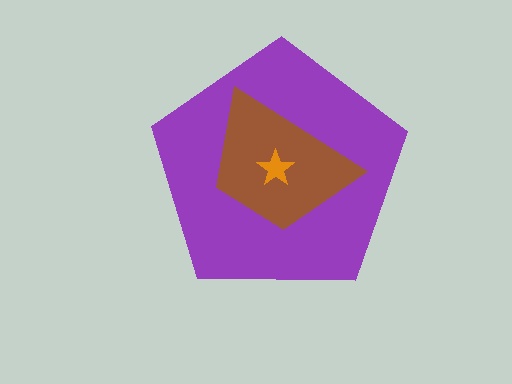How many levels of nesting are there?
3.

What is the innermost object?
The orange star.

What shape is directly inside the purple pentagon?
The brown trapezoid.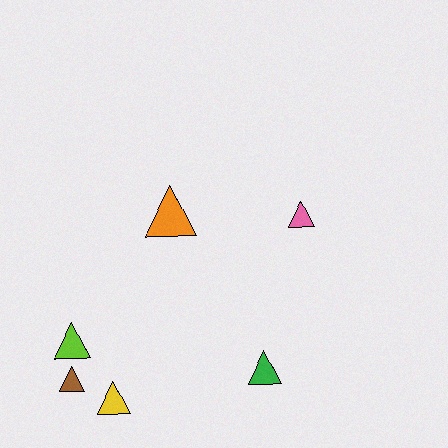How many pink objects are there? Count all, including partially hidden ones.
There is 1 pink object.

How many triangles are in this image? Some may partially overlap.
There are 6 triangles.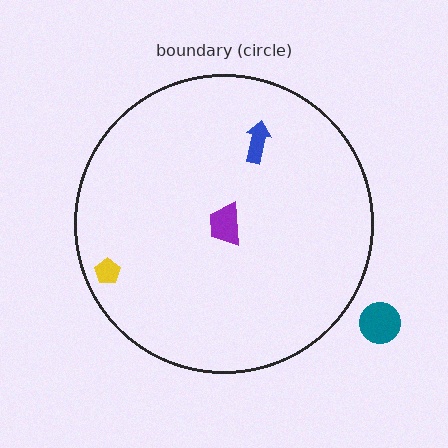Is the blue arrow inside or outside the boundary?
Inside.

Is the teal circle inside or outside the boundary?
Outside.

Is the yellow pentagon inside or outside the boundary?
Inside.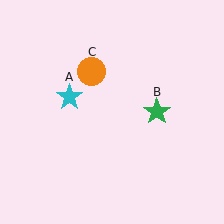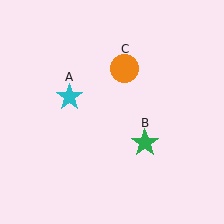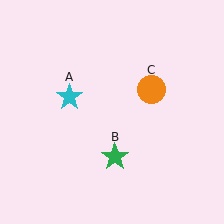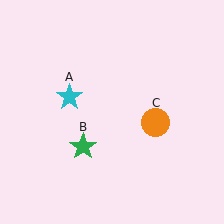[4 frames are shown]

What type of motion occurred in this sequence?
The green star (object B), orange circle (object C) rotated clockwise around the center of the scene.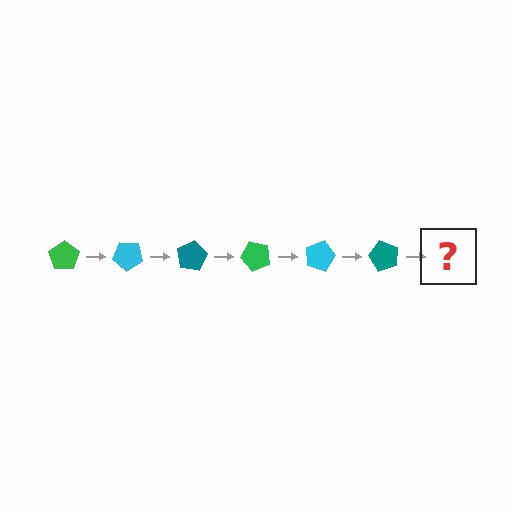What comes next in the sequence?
The next element should be a green pentagon, rotated 240 degrees from the start.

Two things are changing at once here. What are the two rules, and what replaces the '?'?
The two rules are that it rotates 40 degrees each step and the color cycles through green, cyan, and teal. The '?' should be a green pentagon, rotated 240 degrees from the start.